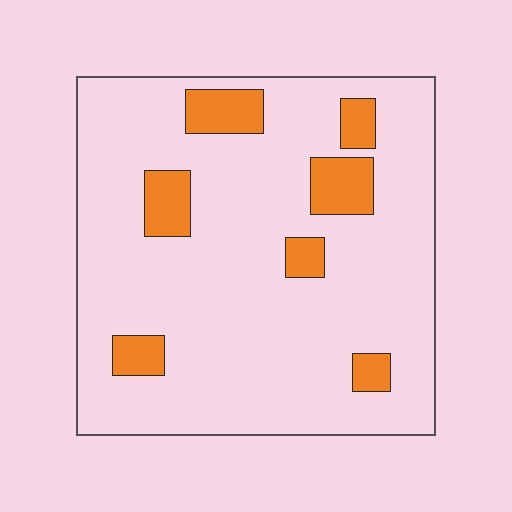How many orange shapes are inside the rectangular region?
7.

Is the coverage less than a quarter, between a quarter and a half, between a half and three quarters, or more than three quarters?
Less than a quarter.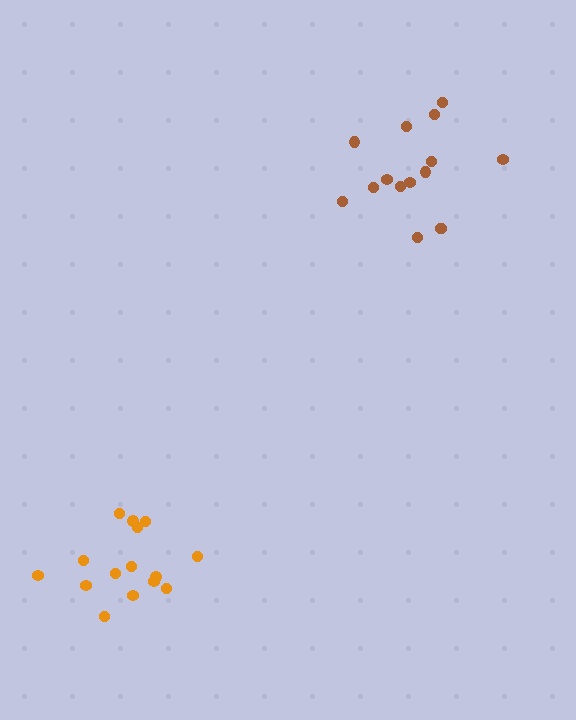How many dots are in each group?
Group 1: 15 dots, Group 2: 15 dots (30 total).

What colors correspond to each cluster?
The clusters are colored: orange, brown.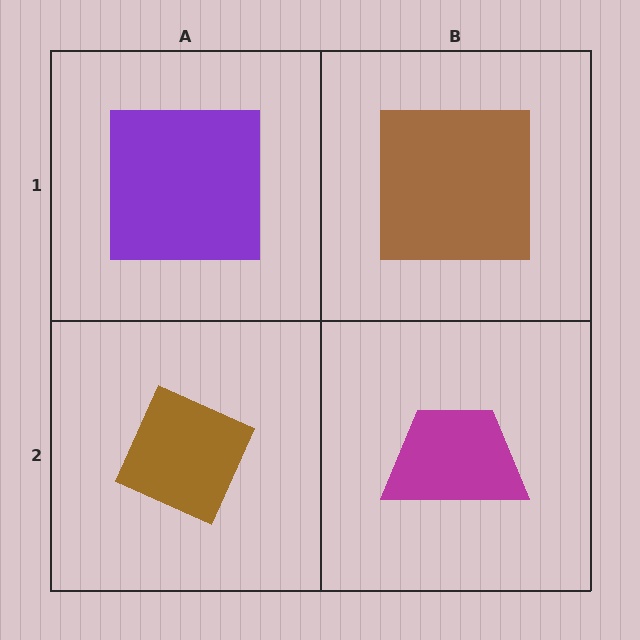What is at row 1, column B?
A brown square.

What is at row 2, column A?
A brown diamond.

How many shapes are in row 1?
2 shapes.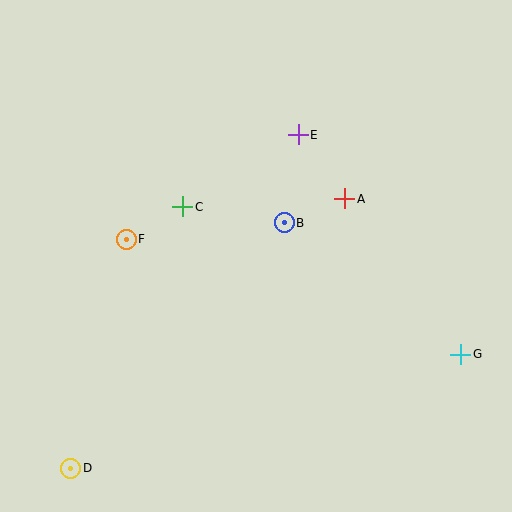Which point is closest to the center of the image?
Point B at (284, 223) is closest to the center.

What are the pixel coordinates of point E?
Point E is at (298, 135).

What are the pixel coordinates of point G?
Point G is at (461, 354).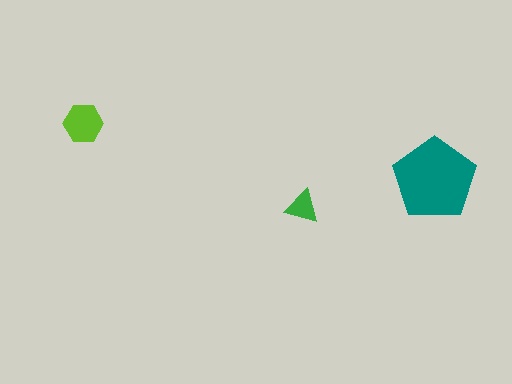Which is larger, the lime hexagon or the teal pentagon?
The teal pentagon.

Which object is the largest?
The teal pentagon.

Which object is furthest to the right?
The teal pentagon is rightmost.